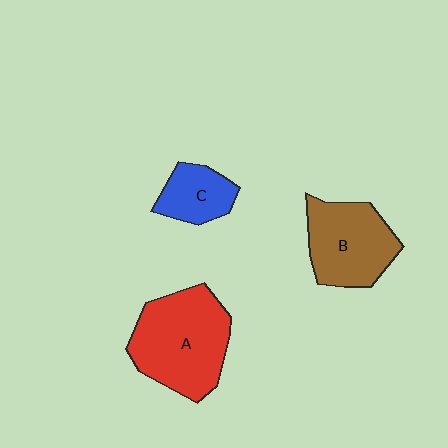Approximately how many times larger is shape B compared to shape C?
Approximately 1.8 times.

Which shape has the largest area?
Shape A (red).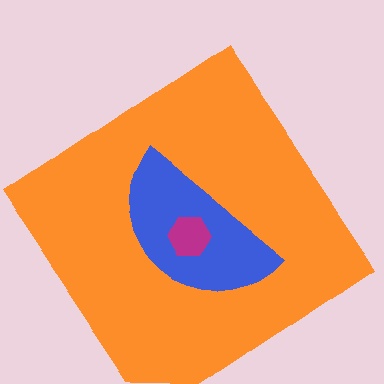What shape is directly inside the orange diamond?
The blue semicircle.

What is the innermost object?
The magenta hexagon.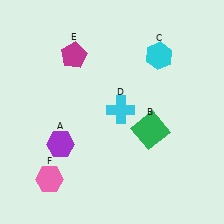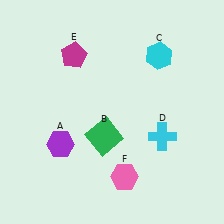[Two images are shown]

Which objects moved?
The objects that moved are: the green square (B), the cyan cross (D), the pink hexagon (F).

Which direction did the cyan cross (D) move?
The cyan cross (D) moved right.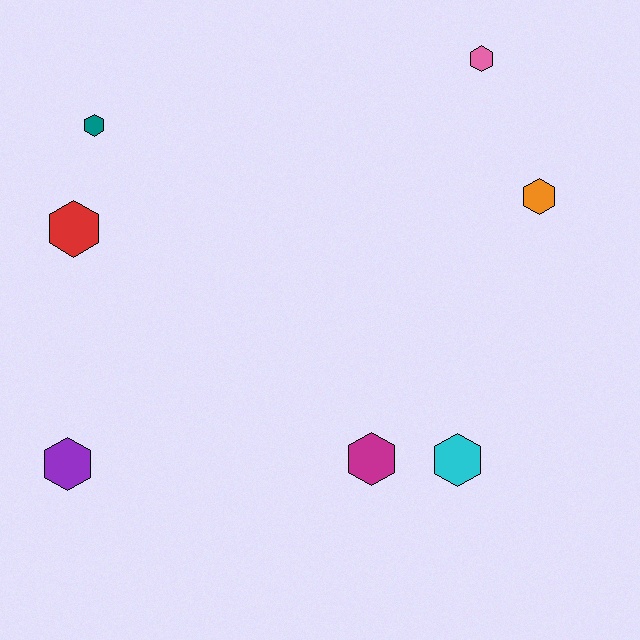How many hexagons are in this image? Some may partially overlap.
There are 7 hexagons.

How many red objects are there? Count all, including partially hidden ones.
There is 1 red object.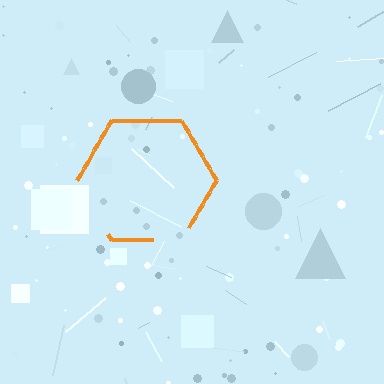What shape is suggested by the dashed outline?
The dashed outline suggests a hexagon.